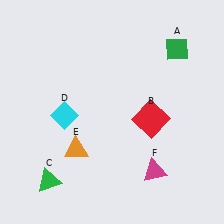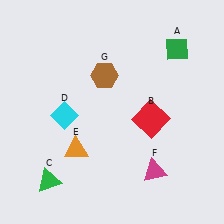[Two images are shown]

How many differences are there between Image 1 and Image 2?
There is 1 difference between the two images.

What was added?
A brown hexagon (G) was added in Image 2.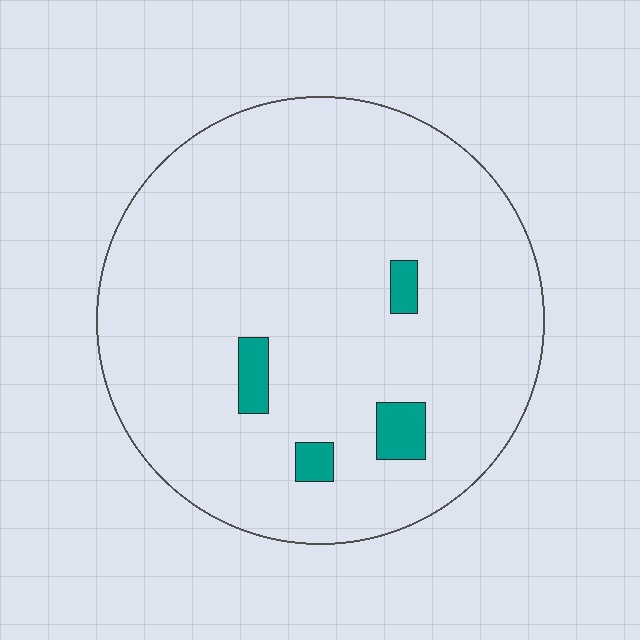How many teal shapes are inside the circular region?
4.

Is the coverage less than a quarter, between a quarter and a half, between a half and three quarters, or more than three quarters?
Less than a quarter.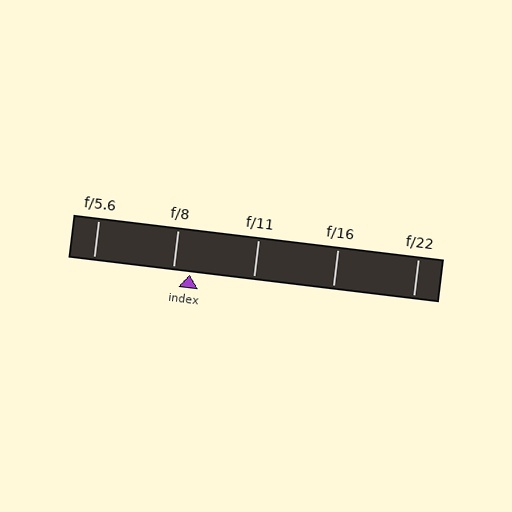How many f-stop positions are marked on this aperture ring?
There are 5 f-stop positions marked.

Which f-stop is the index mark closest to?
The index mark is closest to f/8.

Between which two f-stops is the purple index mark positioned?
The index mark is between f/8 and f/11.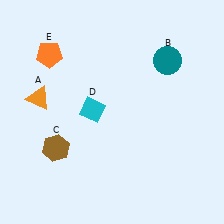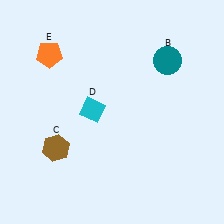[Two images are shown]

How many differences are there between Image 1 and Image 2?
There is 1 difference between the two images.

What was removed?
The orange triangle (A) was removed in Image 2.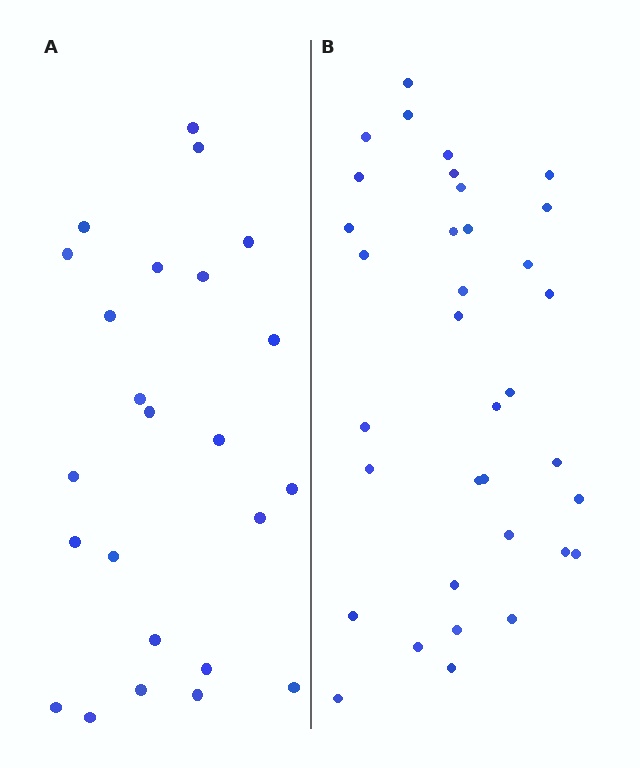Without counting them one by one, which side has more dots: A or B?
Region B (the right region) has more dots.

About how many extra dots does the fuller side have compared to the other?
Region B has roughly 12 or so more dots than region A.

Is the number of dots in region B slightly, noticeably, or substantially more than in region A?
Region B has substantially more. The ratio is roughly 1.5 to 1.